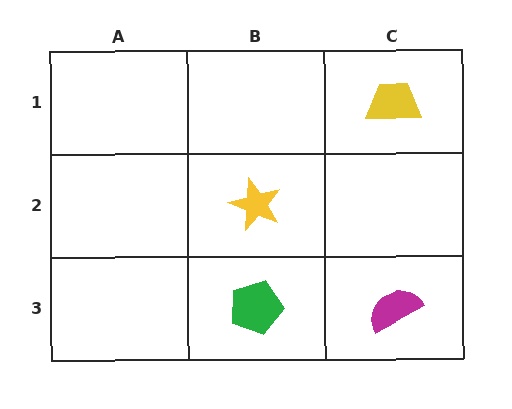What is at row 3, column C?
A magenta semicircle.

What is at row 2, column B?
A yellow star.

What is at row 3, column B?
A green pentagon.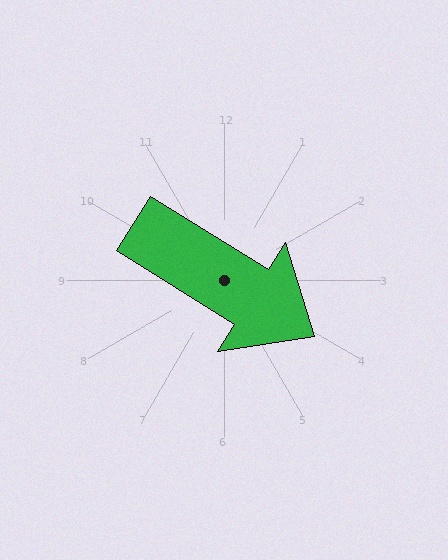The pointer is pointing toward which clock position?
Roughly 4 o'clock.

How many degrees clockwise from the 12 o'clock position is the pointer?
Approximately 122 degrees.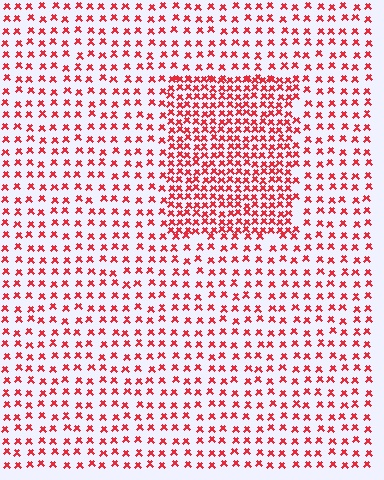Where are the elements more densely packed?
The elements are more densely packed inside the rectangle boundary.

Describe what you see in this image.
The image contains small red elements arranged at two different densities. A rectangle-shaped region is visible where the elements are more densely packed than the surrounding area.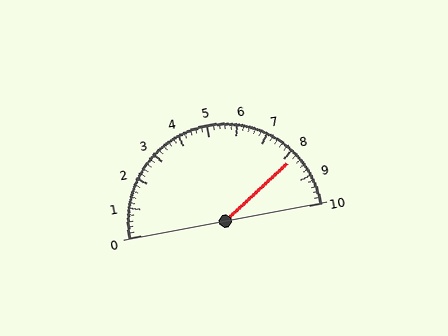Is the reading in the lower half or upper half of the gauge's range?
The reading is in the upper half of the range (0 to 10).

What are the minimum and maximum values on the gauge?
The gauge ranges from 0 to 10.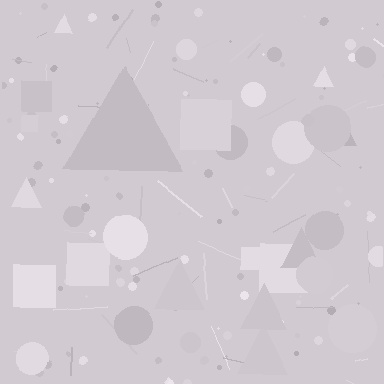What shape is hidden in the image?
A triangle is hidden in the image.